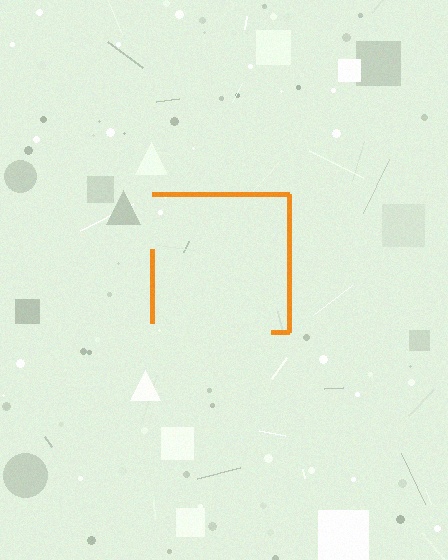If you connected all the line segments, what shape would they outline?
They would outline a square.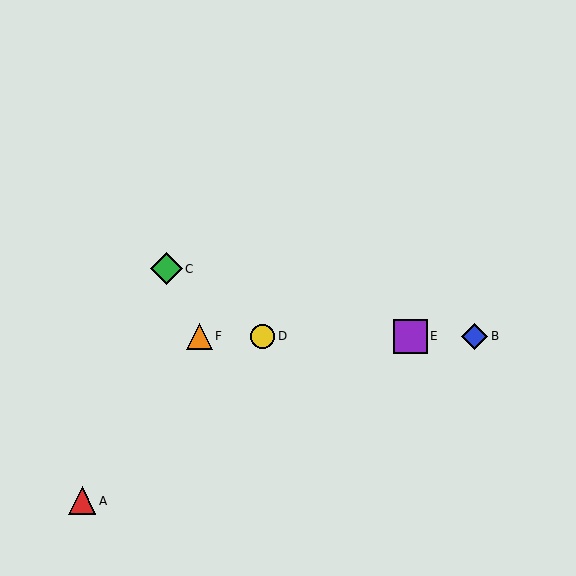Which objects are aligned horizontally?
Objects B, D, E, F are aligned horizontally.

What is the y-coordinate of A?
Object A is at y≈501.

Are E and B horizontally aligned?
Yes, both are at y≈336.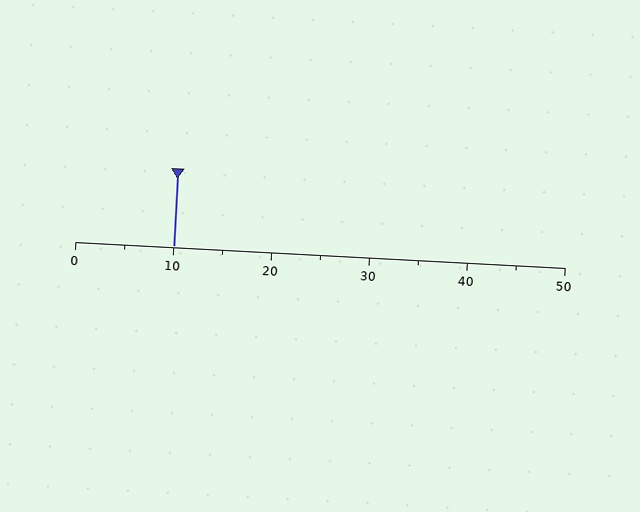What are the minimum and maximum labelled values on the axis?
The axis runs from 0 to 50.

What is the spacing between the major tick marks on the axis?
The major ticks are spaced 10 apart.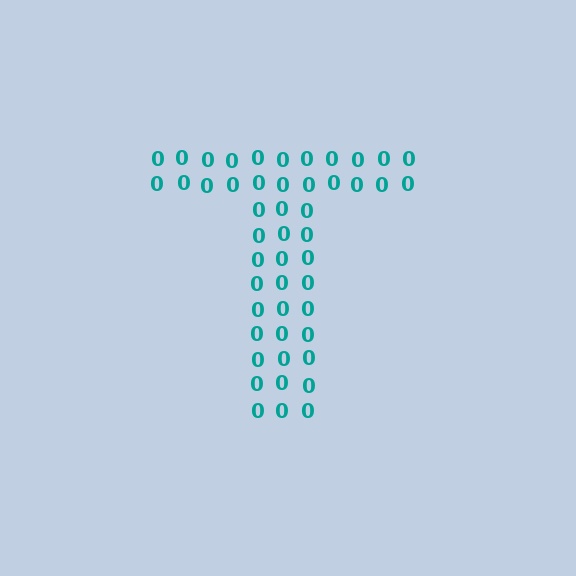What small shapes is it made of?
It is made of small digit 0's.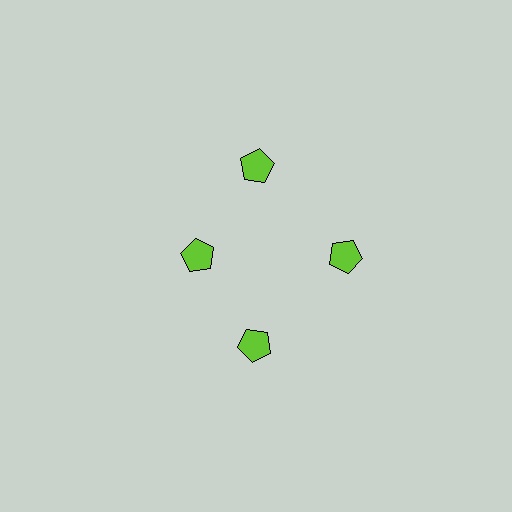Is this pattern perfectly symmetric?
No. The 4 lime pentagons are arranged in a ring, but one element near the 9 o'clock position is pulled inward toward the center, breaking the 4-fold rotational symmetry.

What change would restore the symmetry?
The symmetry would be restored by moving it outward, back onto the ring so that all 4 pentagons sit at equal angles and equal distance from the center.